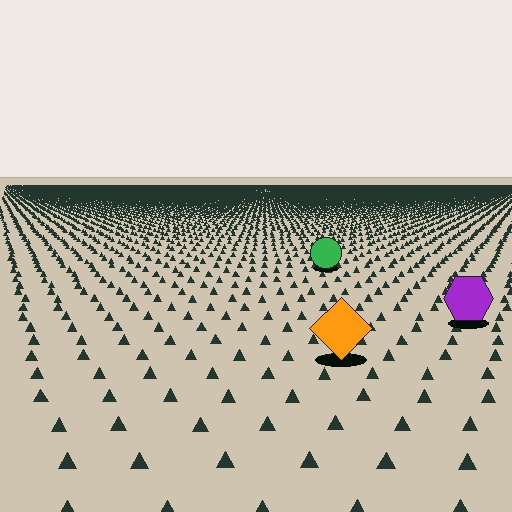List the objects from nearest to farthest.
From nearest to farthest: the orange diamond, the purple hexagon, the green circle.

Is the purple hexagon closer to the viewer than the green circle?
Yes. The purple hexagon is closer — you can tell from the texture gradient: the ground texture is coarser near it.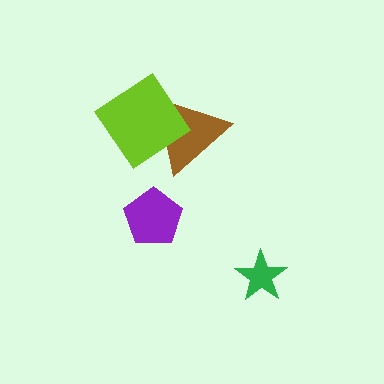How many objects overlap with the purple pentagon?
0 objects overlap with the purple pentagon.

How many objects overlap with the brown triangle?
1 object overlaps with the brown triangle.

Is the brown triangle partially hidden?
Yes, it is partially covered by another shape.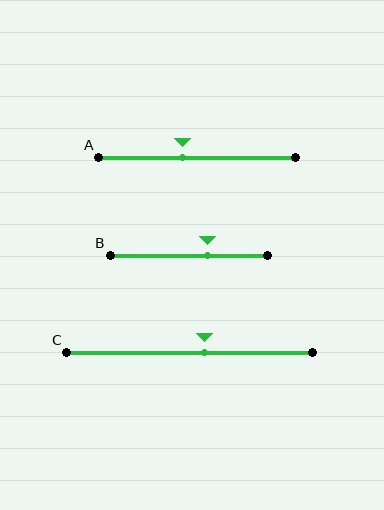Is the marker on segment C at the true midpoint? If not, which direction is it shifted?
No, the marker on segment C is shifted to the right by about 6% of the segment length.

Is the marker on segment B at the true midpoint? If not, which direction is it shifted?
No, the marker on segment B is shifted to the right by about 12% of the segment length.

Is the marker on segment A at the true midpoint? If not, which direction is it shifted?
No, the marker on segment A is shifted to the left by about 8% of the segment length.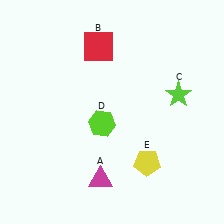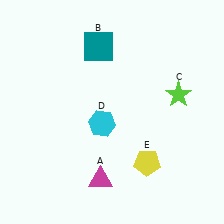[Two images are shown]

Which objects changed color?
B changed from red to teal. D changed from lime to cyan.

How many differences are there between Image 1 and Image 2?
There are 2 differences between the two images.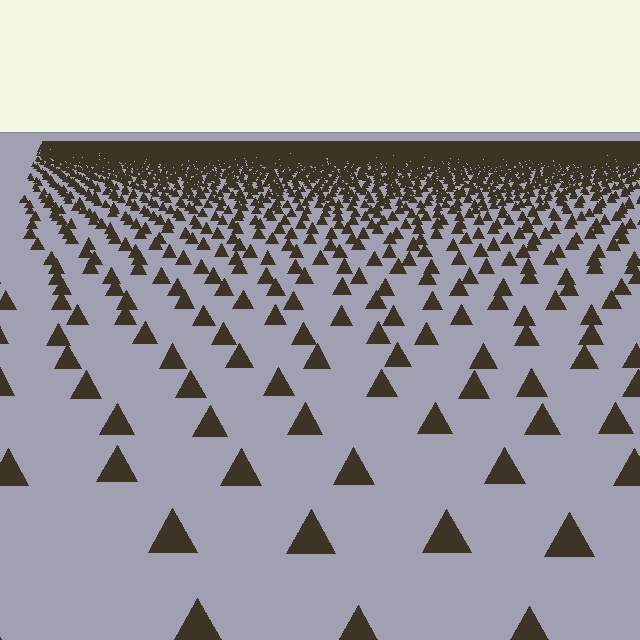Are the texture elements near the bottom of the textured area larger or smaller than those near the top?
Larger. Near the bottom, elements are closer to the viewer and appear at a bigger on-screen size.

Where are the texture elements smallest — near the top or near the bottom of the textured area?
Near the top.